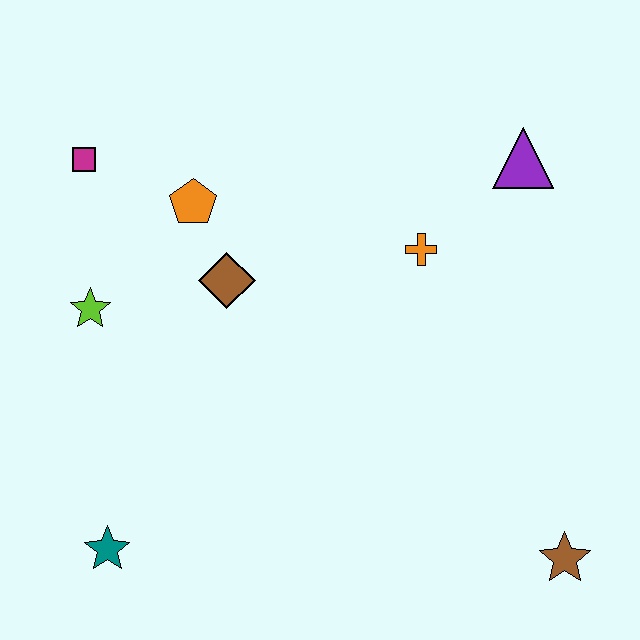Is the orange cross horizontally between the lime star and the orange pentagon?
No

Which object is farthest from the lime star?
The brown star is farthest from the lime star.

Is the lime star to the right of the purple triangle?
No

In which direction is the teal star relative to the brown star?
The teal star is to the left of the brown star.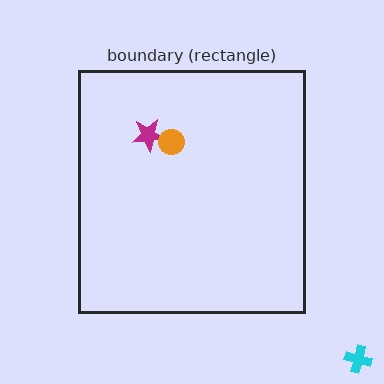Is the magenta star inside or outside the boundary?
Inside.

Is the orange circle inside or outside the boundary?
Inside.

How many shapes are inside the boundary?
2 inside, 1 outside.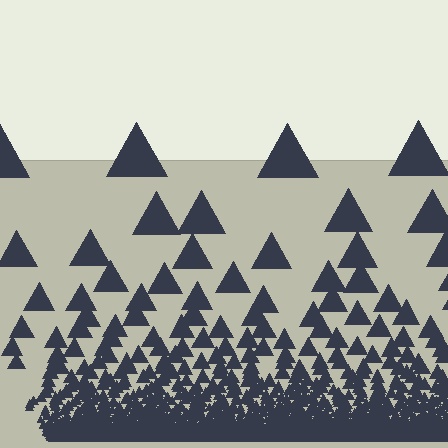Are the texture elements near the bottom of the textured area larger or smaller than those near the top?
Smaller. The gradient is inverted — elements near the bottom are smaller and denser.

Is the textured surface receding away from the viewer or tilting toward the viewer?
The surface appears to tilt toward the viewer. Texture elements get larger and sparser toward the top.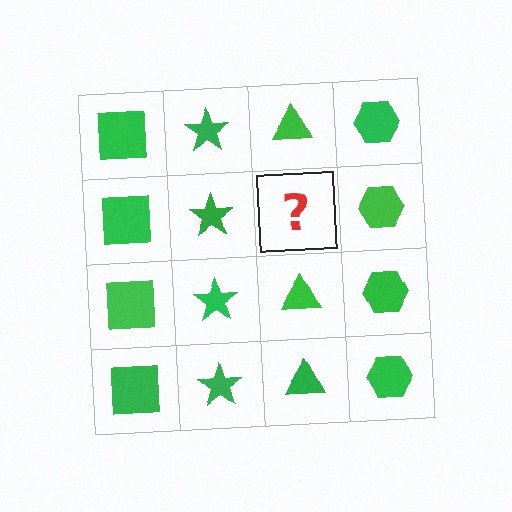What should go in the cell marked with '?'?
The missing cell should contain a green triangle.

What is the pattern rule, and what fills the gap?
The rule is that each column has a consistent shape. The gap should be filled with a green triangle.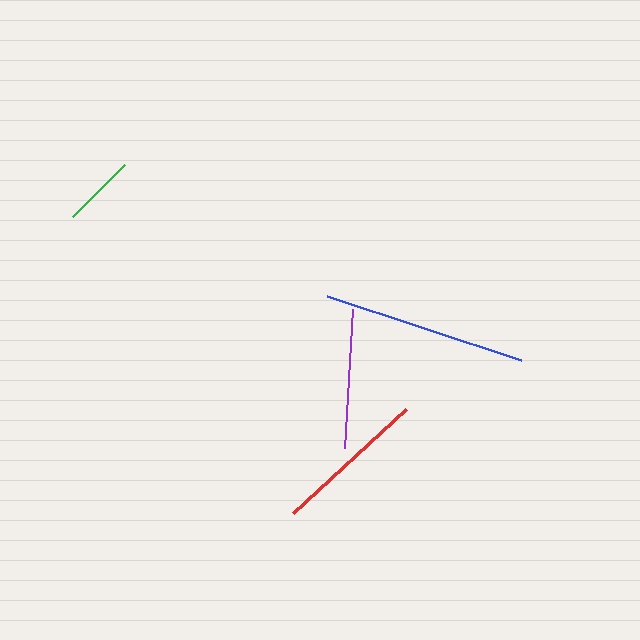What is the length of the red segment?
The red segment is approximately 154 pixels long.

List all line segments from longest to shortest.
From longest to shortest: blue, red, purple, green.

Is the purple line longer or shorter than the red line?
The red line is longer than the purple line.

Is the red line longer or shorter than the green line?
The red line is longer than the green line.